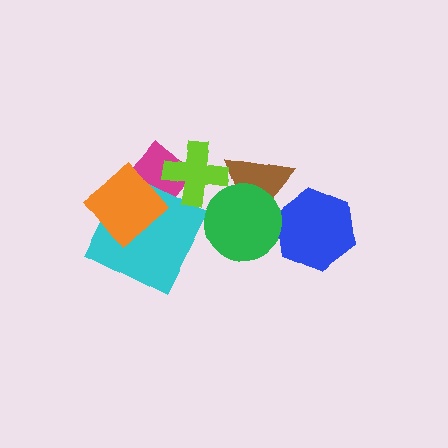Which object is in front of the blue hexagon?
The green circle is in front of the blue hexagon.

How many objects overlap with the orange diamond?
2 objects overlap with the orange diamond.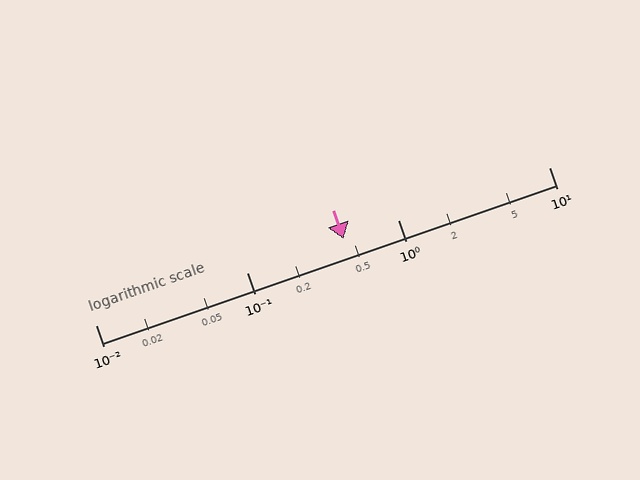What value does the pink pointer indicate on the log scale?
The pointer indicates approximately 0.44.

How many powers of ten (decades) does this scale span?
The scale spans 3 decades, from 0.01 to 10.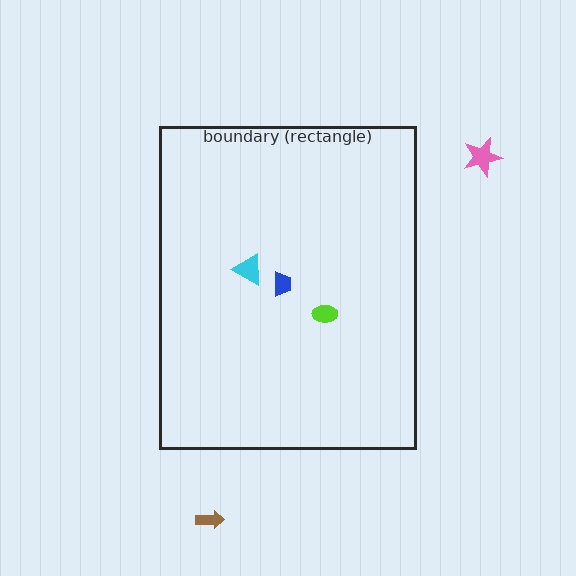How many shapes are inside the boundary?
3 inside, 2 outside.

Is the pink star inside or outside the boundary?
Outside.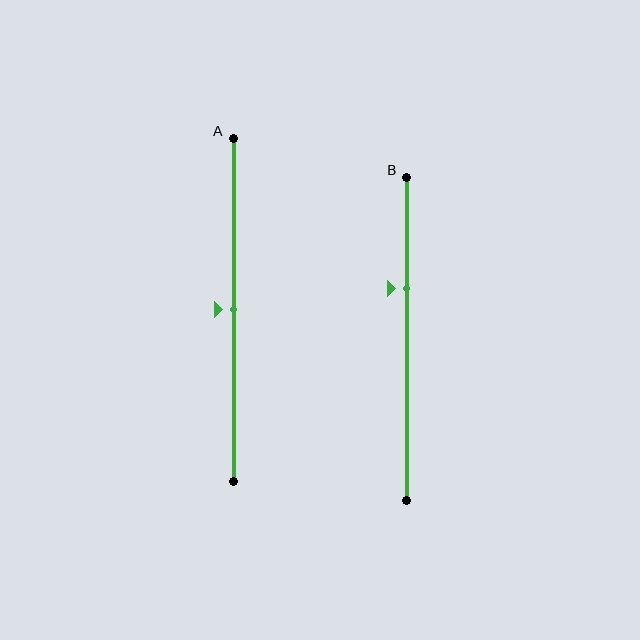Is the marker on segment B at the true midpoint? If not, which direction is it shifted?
No, the marker on segment B is shifted upward by about 15% of the segment length.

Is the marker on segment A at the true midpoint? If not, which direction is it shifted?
Yes, the marker on segment A is at the true midpoint.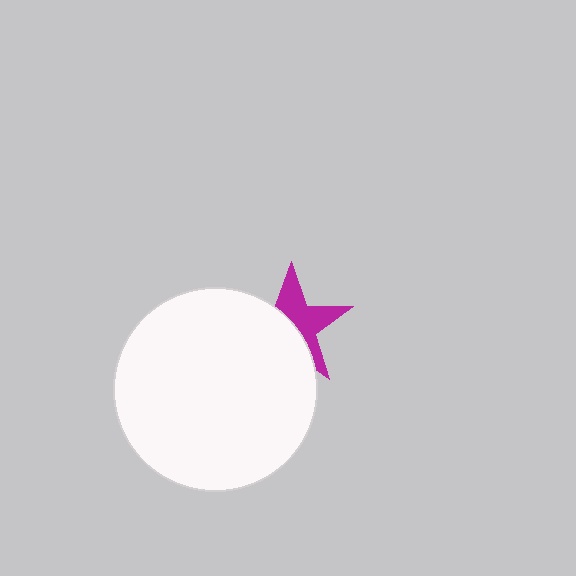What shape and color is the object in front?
The object in front is a white circle.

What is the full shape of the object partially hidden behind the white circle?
The partially hidden object is a magenta star.